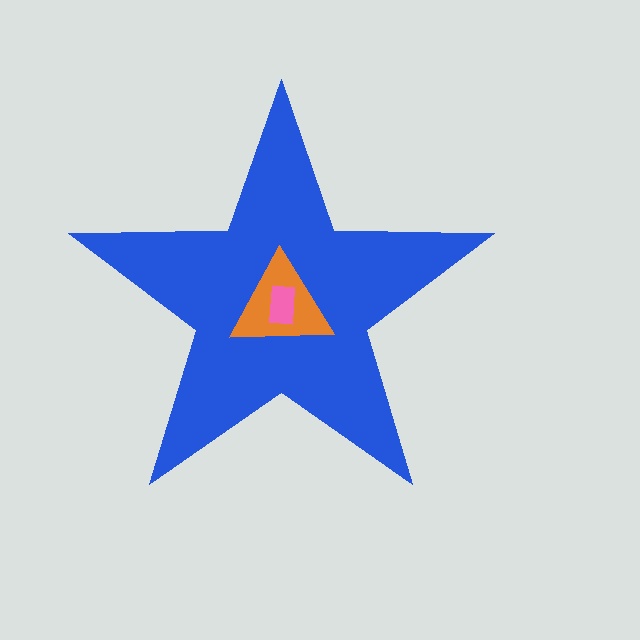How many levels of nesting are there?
3.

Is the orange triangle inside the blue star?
Yes.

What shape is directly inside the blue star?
The orange triangle.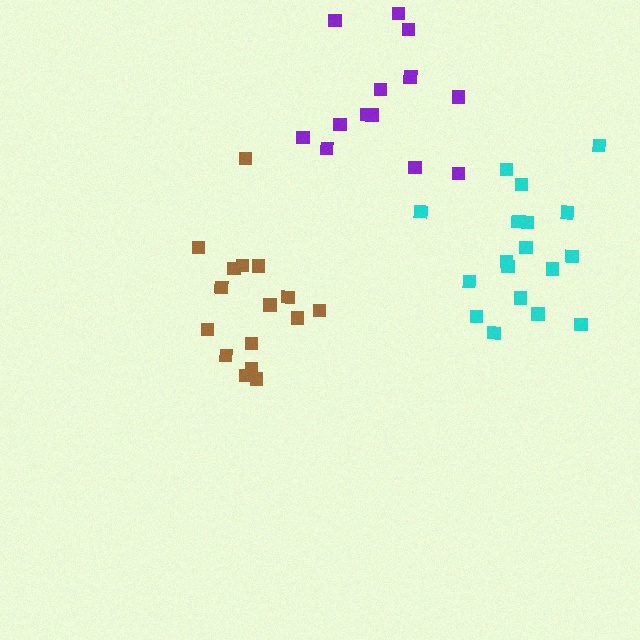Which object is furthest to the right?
The cyan cluster is rightmost.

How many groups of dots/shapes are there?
There are 3 groups.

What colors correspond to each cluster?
The clusters are colored: brown, cyan, purple.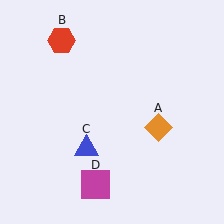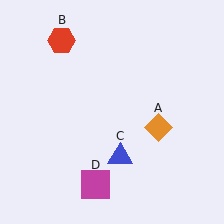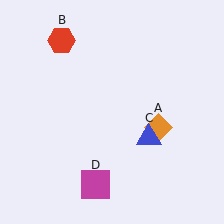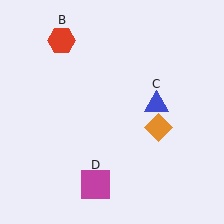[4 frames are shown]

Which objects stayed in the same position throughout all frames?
Orange diamond (object A) and red hexagon (object B) and magenta square (object D) remained stationary.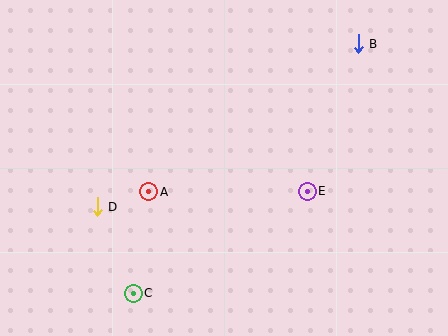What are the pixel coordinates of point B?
Point B is at (358, 44).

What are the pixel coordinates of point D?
Point D is at (97, 207).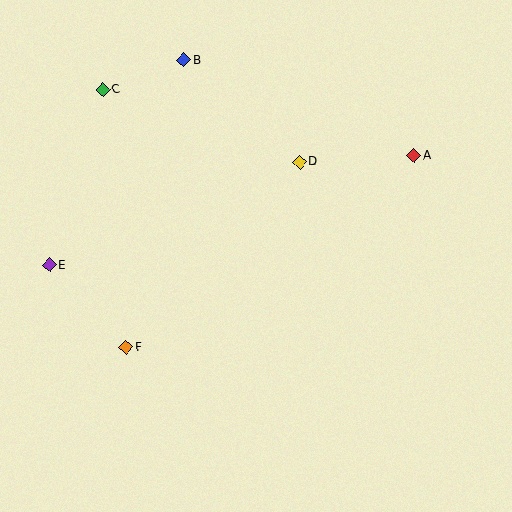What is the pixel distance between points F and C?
The distance between F and C is 258 pixels.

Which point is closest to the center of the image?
Point D at (300, 162) is closest to the center.